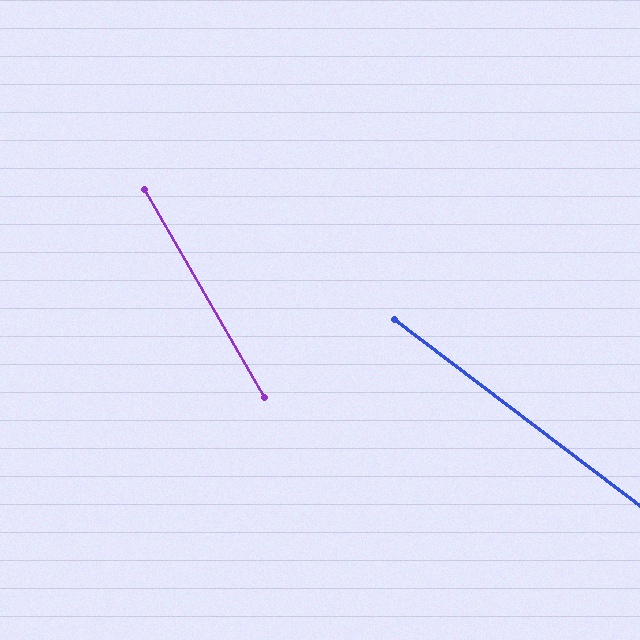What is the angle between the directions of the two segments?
Approximately 23 degrees.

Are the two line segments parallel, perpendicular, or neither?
Neither parallel nor perpendicular — they differ by about 23°.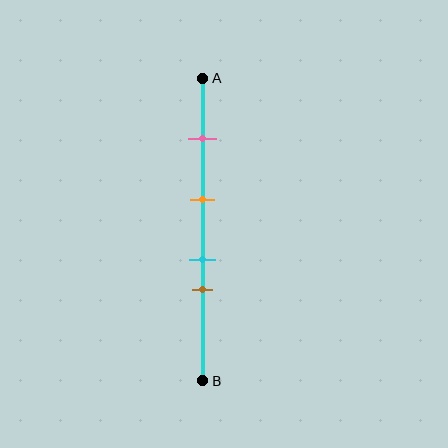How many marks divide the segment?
There are 4 marks dividing the segment.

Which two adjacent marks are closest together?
The cyan and brown marks are the closest adjacent pair.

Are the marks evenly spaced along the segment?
No, the marks are not evenly spaced.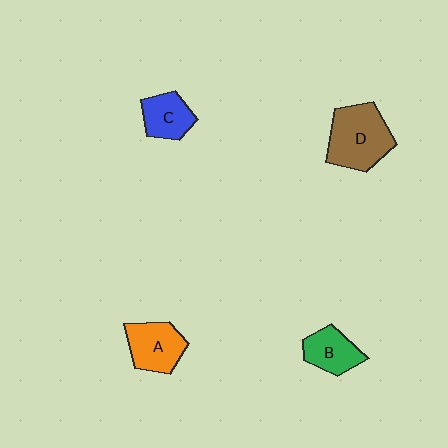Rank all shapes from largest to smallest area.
From largest to smallest: D (brown), A (orange), B (green), C (blue).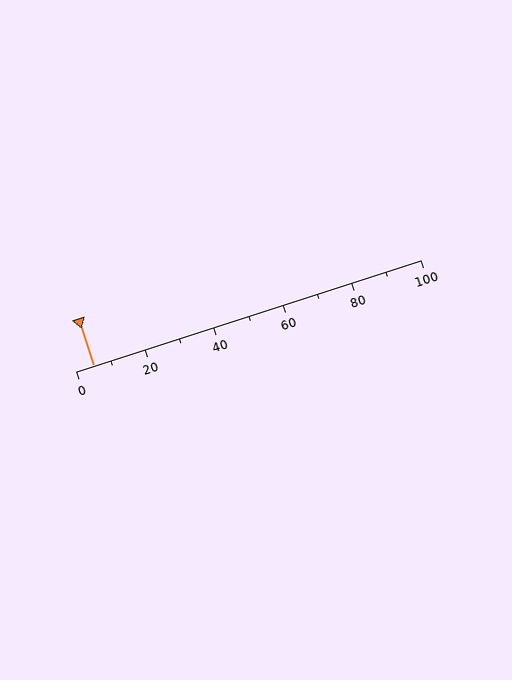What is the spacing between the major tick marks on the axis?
The major ticks are spaced 20 apart.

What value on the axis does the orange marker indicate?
The marker indicates approximately 5.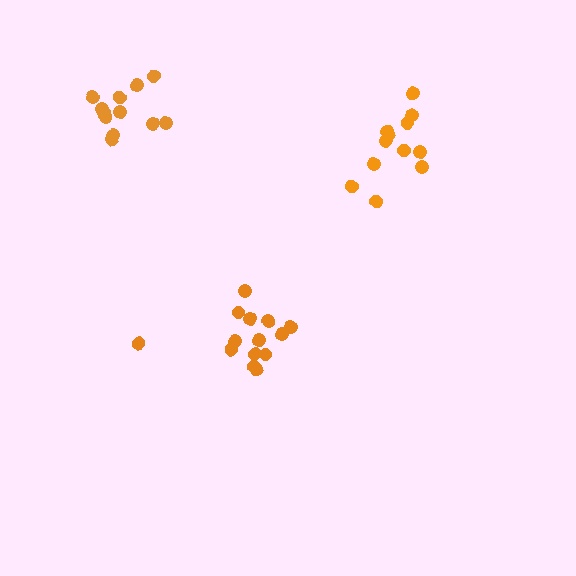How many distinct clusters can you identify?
There are 3 distinct clusters.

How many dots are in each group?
Group 1: 14 dots, Group 2: 12 dots, Group 3: 12 dots (38 total).